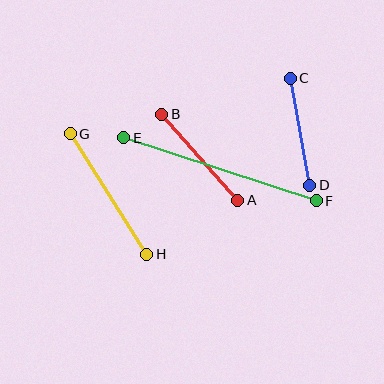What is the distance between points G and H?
The distance is approximately 143 pixels.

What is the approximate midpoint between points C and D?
The midpoint is at approximately (300, 132) pixels.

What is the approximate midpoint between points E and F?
The midpoint is at approximately (220, 169) pixels.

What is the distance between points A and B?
The distance is approximately 115 pixels.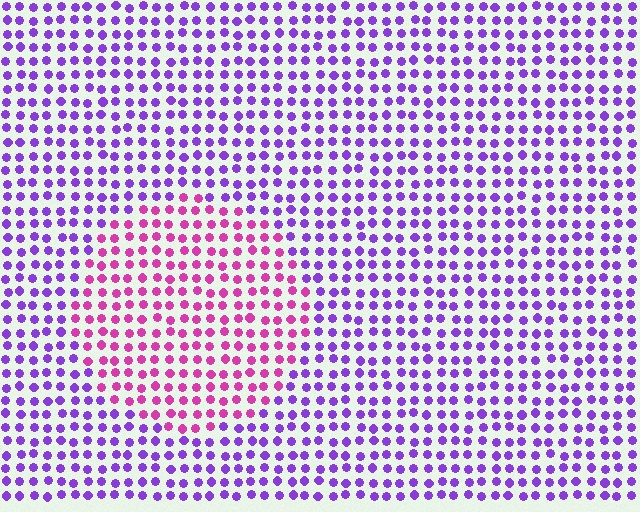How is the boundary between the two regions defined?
The boundary is defined purely by a slight shift in hue (about 46 degrees). Spacing, size, and orientation are identical on both sides.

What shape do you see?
I see a circle.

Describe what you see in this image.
The image is filled with small purple elements in a uniform arrangement. A circle-shaped region is visible where the elements are tinted to a slightly different hue, forming a subtle color boundary.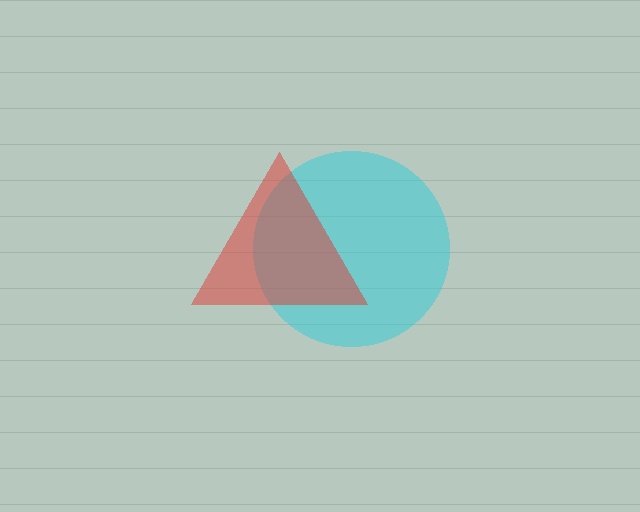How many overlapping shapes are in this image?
There are 2 overlapping shapes in the image.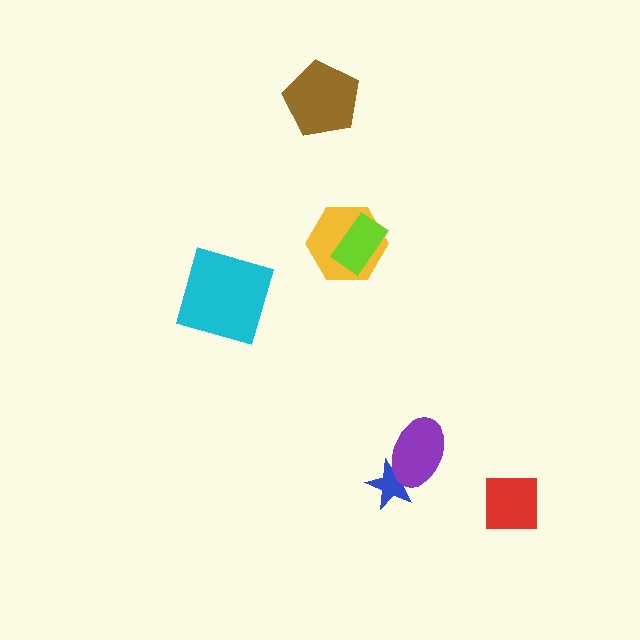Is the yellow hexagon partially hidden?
Yes, it is partially covered by another shape.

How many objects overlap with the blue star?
1 object overlaps with the blue star.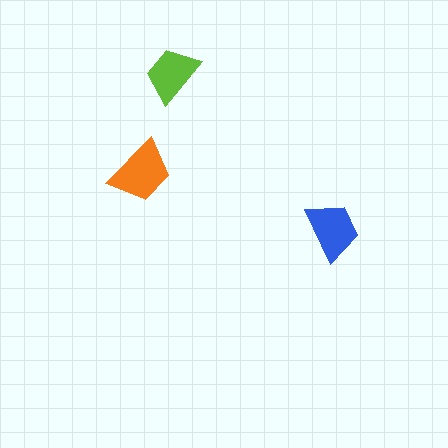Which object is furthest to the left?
The orange trapezoid is leftmost.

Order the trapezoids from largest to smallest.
the orange one, the blue one, the lime one.